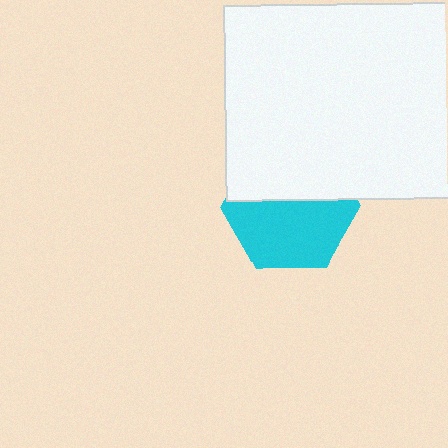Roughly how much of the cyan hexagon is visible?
About half of it is visible (roughly 56%).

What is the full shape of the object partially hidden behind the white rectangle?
The partially hidden object is a cyan hexagon.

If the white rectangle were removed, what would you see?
You would see the complete cyan hexagon.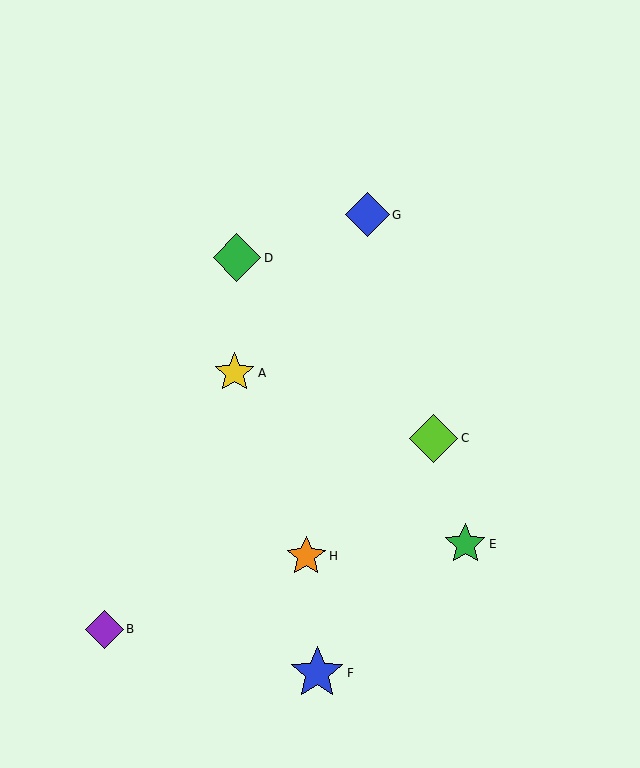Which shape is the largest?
The blue star (labeled F) is the largest.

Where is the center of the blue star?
The center of the blue star is at (317, 673).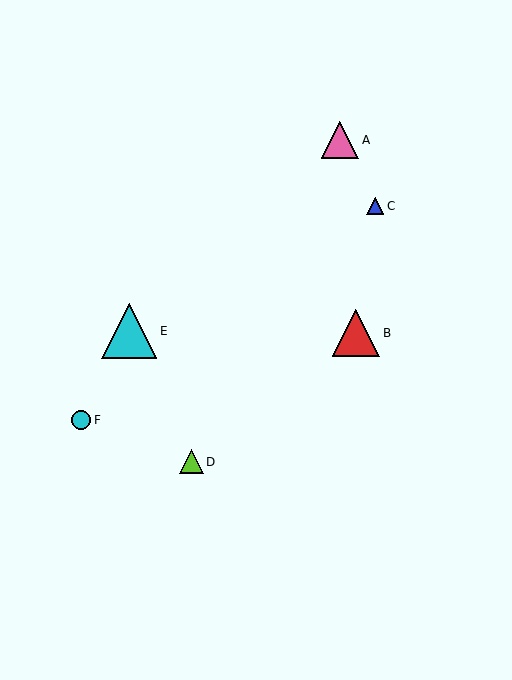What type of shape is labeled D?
Shape D is a lime triangle.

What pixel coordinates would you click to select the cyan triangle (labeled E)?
Click at (129, 331) to select the cyan triangle E.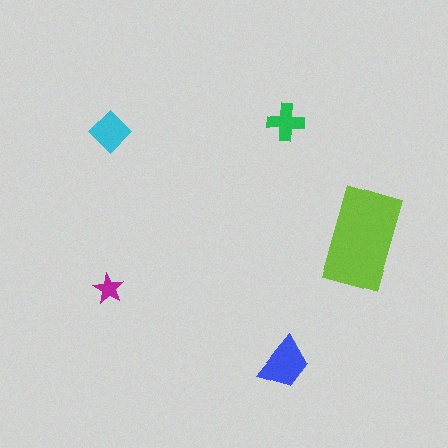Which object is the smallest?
The magenta star.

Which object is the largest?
The lime rectangle.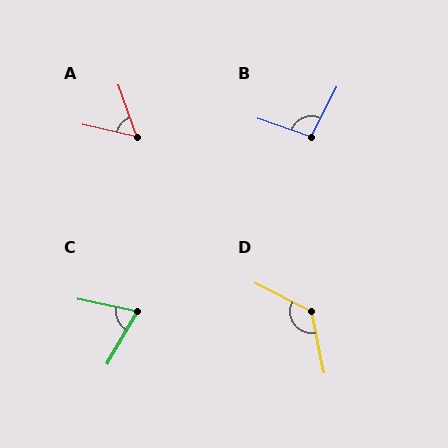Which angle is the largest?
D, at approximately 129 degrees.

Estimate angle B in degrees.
Approximately 97 degrees.